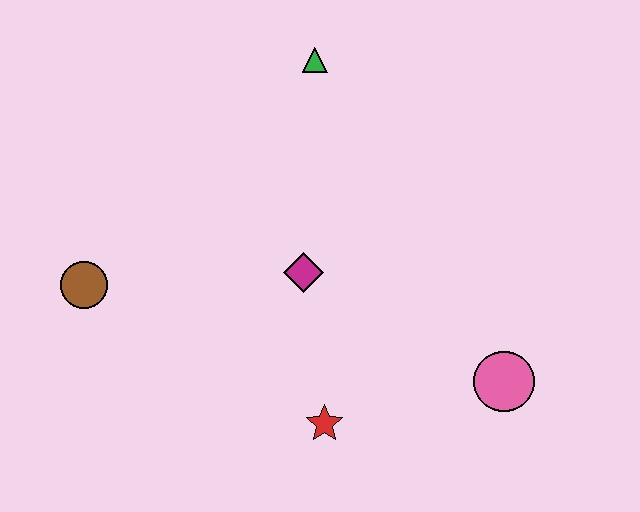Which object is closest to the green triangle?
The magenta diamond is closest to the green triangle.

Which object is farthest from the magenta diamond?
The pink circle is farthest from the magenta diamond.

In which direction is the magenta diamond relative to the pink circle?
The magenta diamond is to the left of the pink circle.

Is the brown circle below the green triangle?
Yes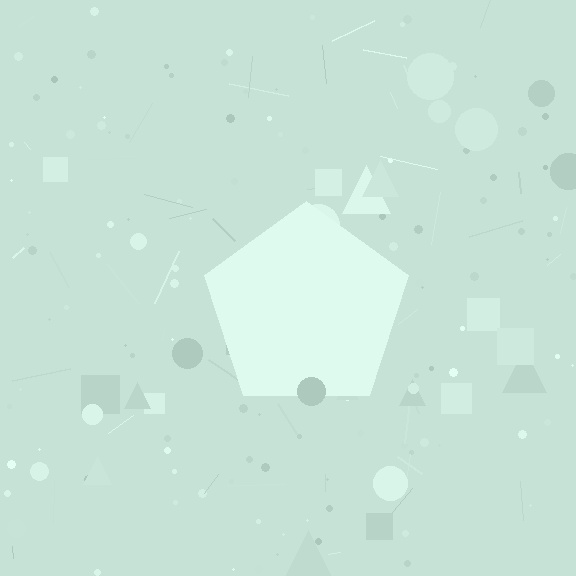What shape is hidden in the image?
A pentagon is hidden in the image.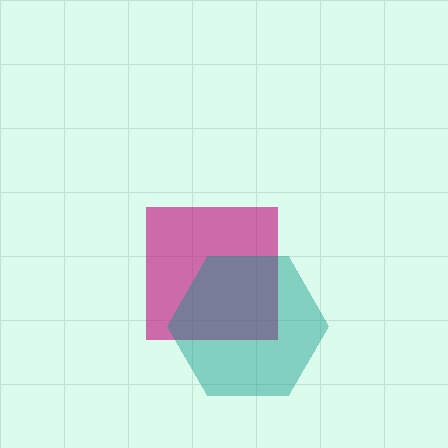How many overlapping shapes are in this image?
There are 2 overlapping shapes in the image.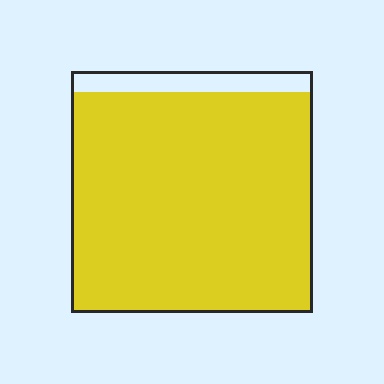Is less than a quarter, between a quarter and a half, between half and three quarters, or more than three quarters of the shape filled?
More than three quarters.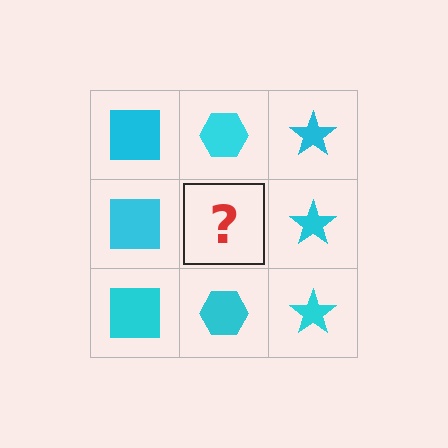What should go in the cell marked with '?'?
The missing cell should contain a cyan hexagon.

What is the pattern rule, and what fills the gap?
The rule is that each column has a consistent shape. The gap should be filled with a cyan hexagon.